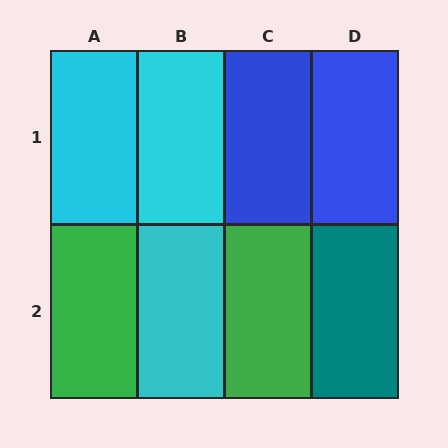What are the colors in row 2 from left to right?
Green, cyan, green, teal.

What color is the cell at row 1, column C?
Blue.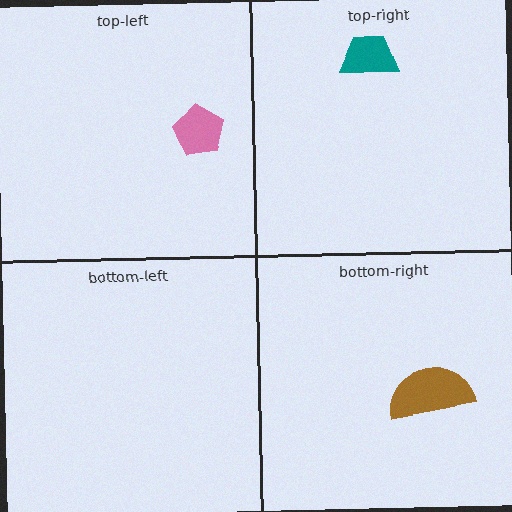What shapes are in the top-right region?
The teal trapezoid.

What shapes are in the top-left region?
The pink pentagon.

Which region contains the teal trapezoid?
The top-right region.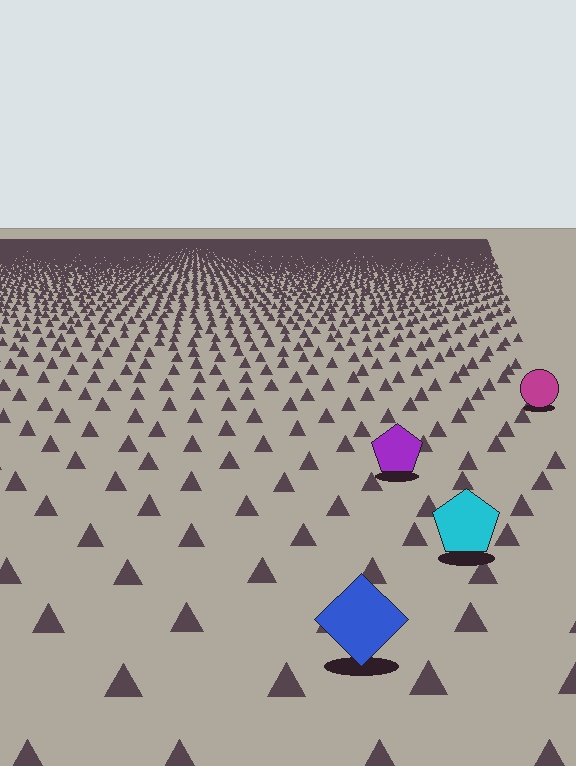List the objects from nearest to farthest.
From nearest to farthest: the blue diamond, the cyan pentagon, the purple pentagon, the magenta circle.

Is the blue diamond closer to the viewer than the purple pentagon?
Yes. The blue diamond is closer — you can tell from the texture gradient: the ground texture is coarser near it.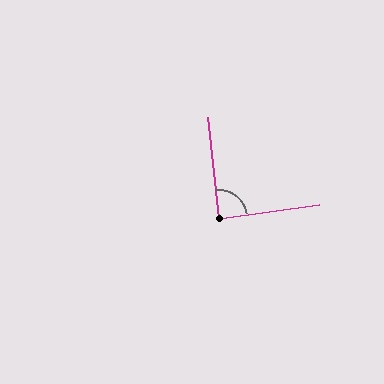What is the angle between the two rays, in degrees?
Approximately 88 degrees.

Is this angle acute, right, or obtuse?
It is approximately a right angle.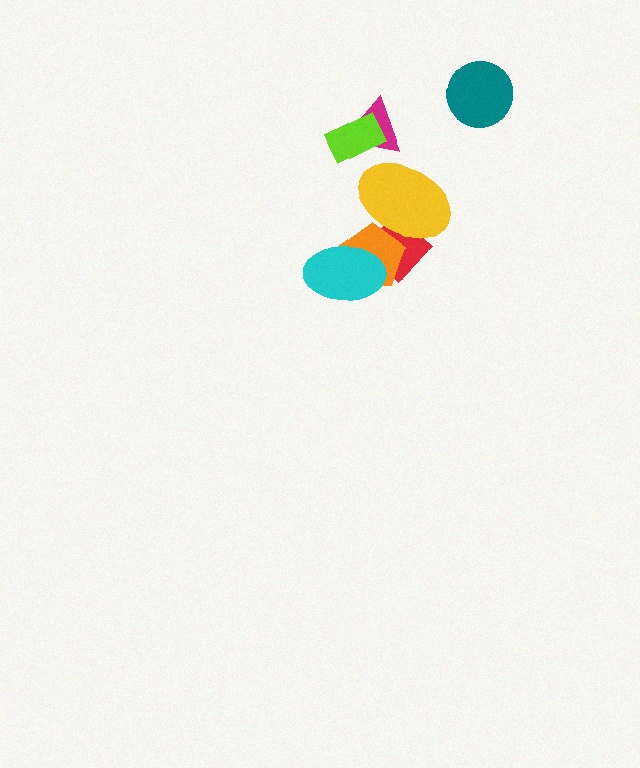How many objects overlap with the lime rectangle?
1 object overlaps with the lime rectangle.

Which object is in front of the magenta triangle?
The lime rectangle is in front of the magenta triangle.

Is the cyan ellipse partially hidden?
No, no other shape covers it.